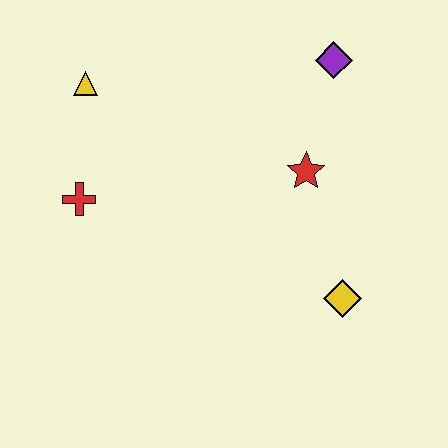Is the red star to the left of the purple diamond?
Yes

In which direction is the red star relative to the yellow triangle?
The red star is to the right of the yellow triangle.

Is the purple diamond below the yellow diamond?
No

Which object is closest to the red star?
The purple diamond is closest to the red star.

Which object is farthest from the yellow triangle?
The yellow diamond is farthest from the yellow triangle.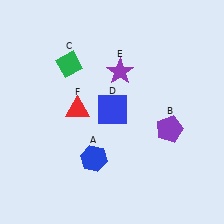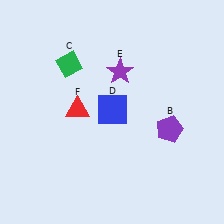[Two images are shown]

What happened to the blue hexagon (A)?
The blue hexagon (A) was removed in Image 2. It was in the bottom-left area of Image 1.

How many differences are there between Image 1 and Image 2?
There is 1 difference between the two images.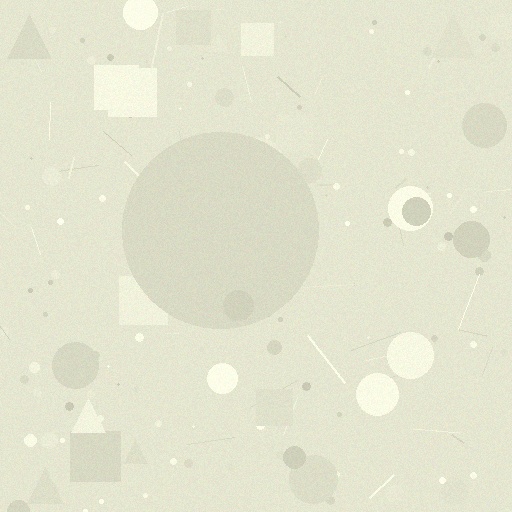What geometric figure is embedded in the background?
A circle is embedded in the background.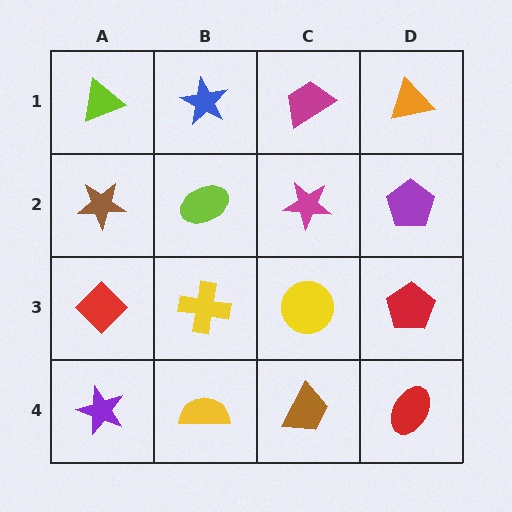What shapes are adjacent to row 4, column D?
A red pentagon (row 3, column D), a brown trapezoid (row 4, column C).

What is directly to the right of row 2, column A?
A lime ellipse.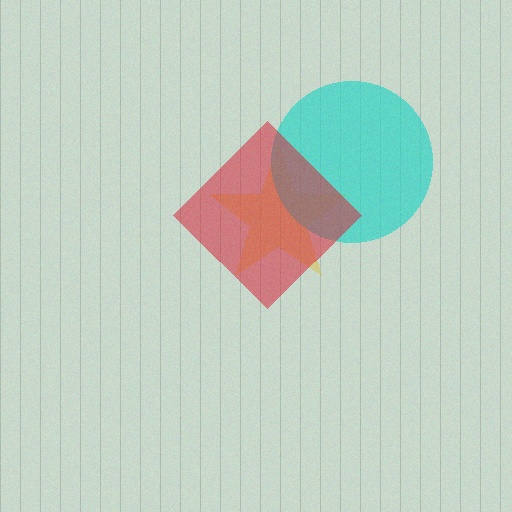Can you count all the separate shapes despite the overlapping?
Yes, there are 3 separate shapes.